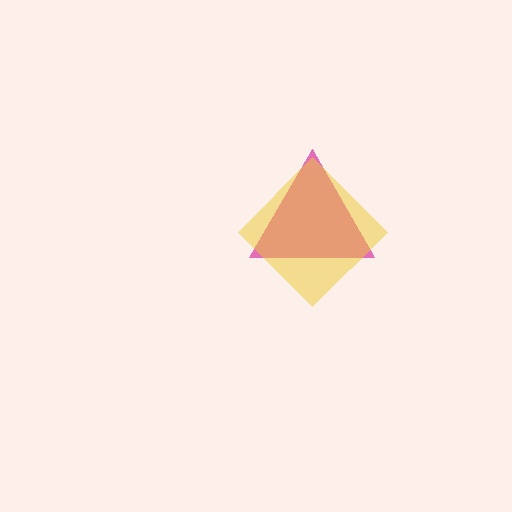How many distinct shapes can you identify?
There are 2 distinct shapes: a magenta triangle, a yellow diamond.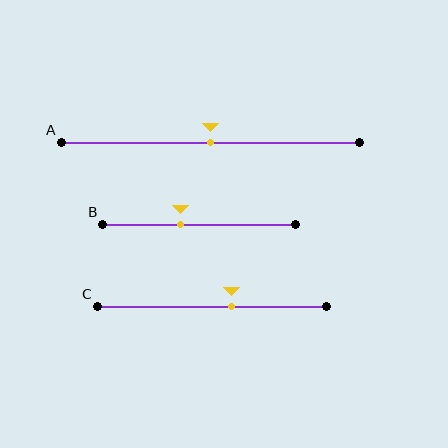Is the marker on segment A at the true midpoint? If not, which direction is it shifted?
Yes, the marker on segment A is at the true midpoint.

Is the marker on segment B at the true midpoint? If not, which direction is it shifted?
No, the marker on segment B is shifted to the left by about 10% of the segment length.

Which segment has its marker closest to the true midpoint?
Segment A has its marker closest to the true midpoint.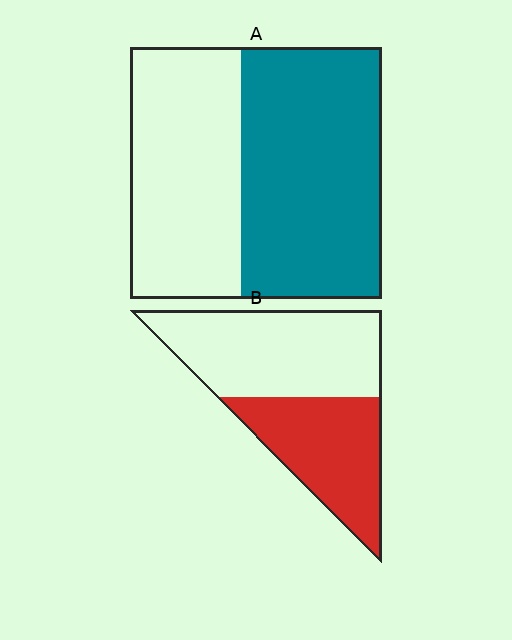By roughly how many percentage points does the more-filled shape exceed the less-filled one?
By roughly 15 percentage points (A over B).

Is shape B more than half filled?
No.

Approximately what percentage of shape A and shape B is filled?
A is approximately 55% and B is approximately 45%.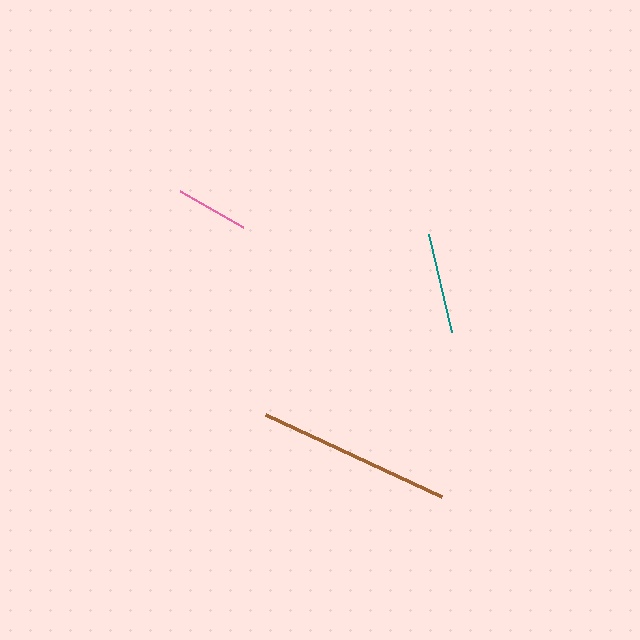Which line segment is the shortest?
The pink line is the shortest at approximately 73 pixels.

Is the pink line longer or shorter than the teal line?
The teal line is longer than the pink line.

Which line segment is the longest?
The brown line is the longest at approximately 193 pixels.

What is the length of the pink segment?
The pink segment is approximately 73 pixels long.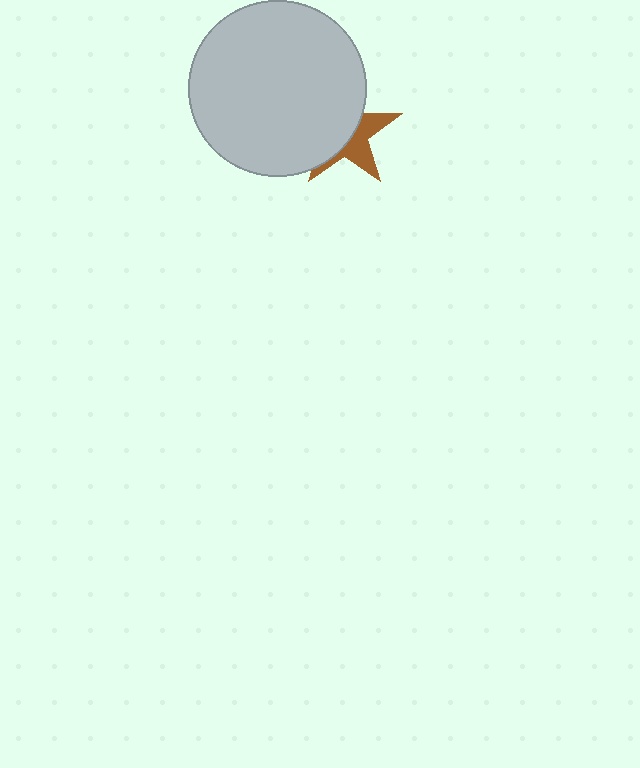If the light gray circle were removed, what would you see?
You would see the complete brown star.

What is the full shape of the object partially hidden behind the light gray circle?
The partially hidden object is a brown star.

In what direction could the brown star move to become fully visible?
The brown star could move right. That would shift it out from behind the light gray circle entirely.